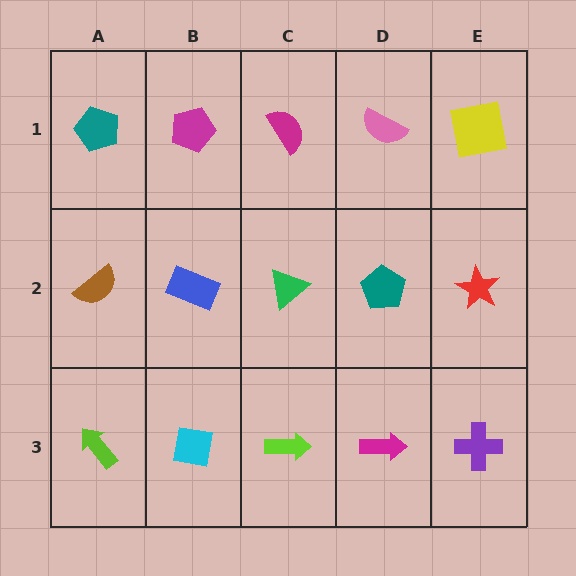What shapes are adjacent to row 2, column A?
A teal pentagon (row 1, column A), a lime arrow (row 3, column A), a blue rectangle (row 2, column B).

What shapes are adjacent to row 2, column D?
A pink semicircle (row 1, column D), a magenta arrow (row 3, column D), a green triangle (row 2, column C), a red star (row 2, column E).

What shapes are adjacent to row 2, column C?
A magenta semicircle (row 1, column C), a lime arrow (row 3, column C), a blue rectangle (row 2, column B), a teal pentagon (row 2, column D).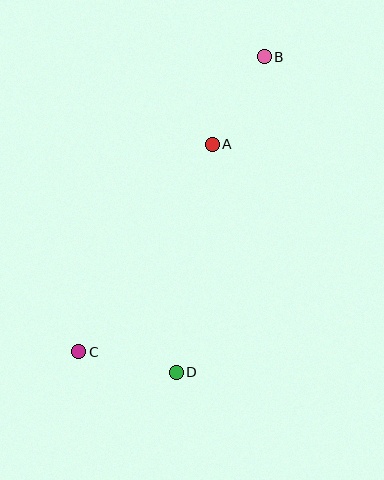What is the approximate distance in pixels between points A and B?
The distance between A and B is approximately 102 pixels.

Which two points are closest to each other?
Points C and D are closest to each other.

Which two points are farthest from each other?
Points B and C are farthest from each other.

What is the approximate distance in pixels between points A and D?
The distance between A and D is approximately 231 pixels.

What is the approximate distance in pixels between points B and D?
The distance between B and D is approximately 327 pixels.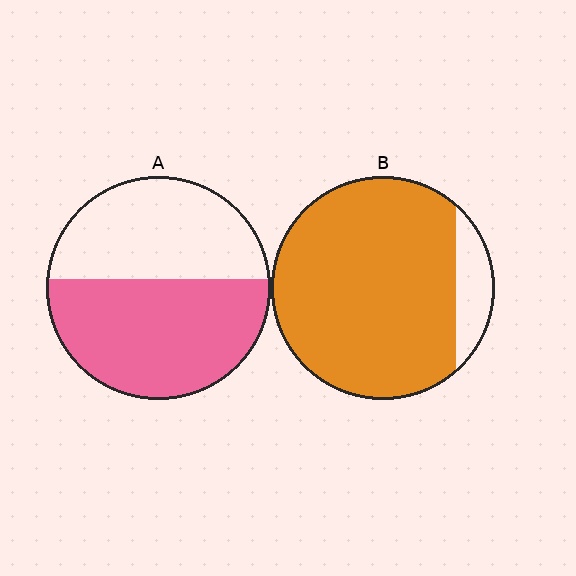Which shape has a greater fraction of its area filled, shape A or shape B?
Shape B.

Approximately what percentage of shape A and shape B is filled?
A is approximately 55% and B is approximately 90%.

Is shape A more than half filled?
Yes.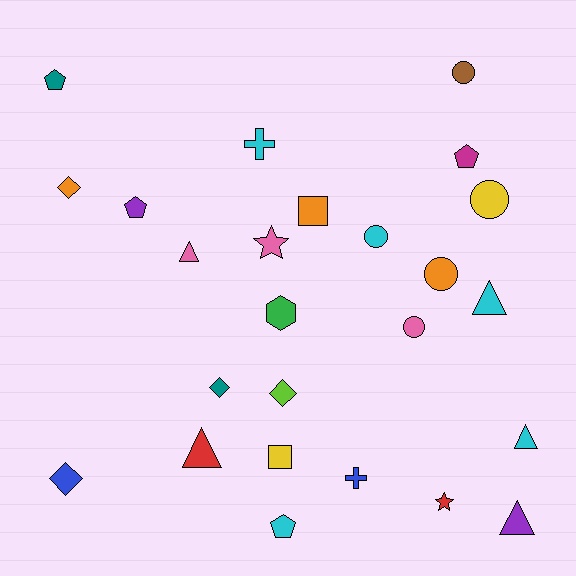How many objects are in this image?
There are 25 objects.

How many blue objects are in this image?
There are 2 blue objects.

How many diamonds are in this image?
There are 4 diamonds.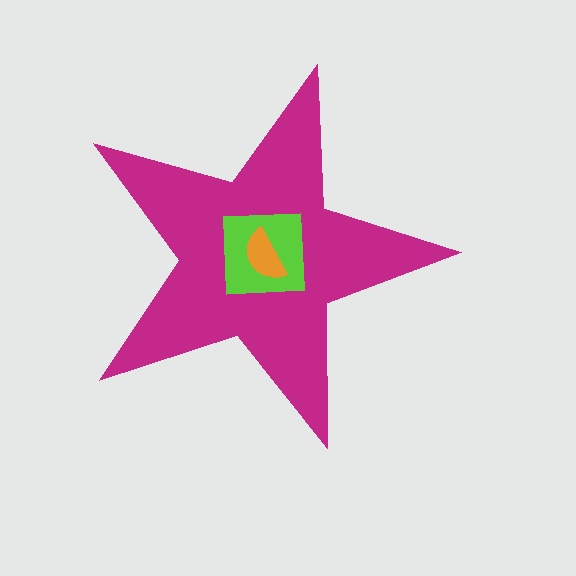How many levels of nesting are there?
3.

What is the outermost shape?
The magenta star.